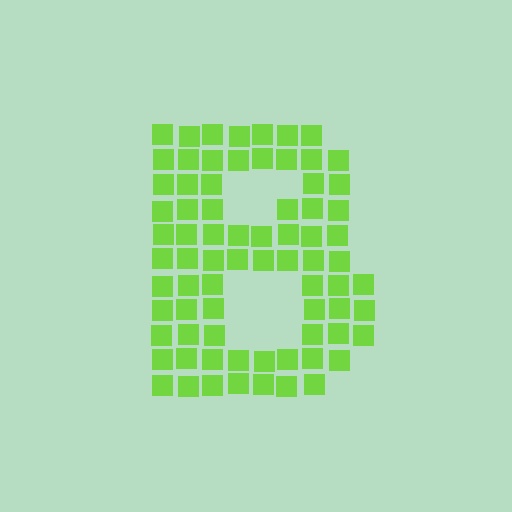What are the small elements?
The small elements are squares.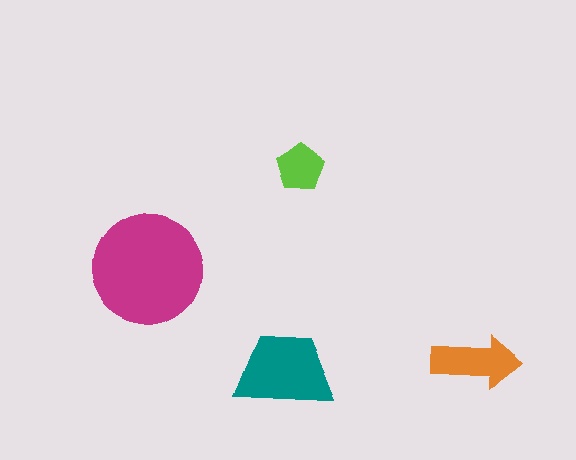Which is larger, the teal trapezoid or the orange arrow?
The teal trapezoid.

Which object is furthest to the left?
The magenta circle is leftmost.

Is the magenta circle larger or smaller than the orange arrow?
Larger.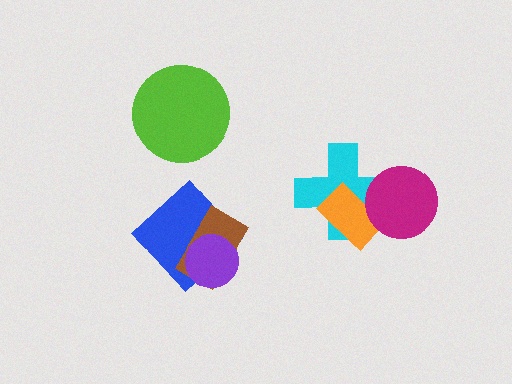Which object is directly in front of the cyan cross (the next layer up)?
The orange rectangle is directly in front of the cyan cross.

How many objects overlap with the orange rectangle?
2 objects overlap with the orange rectangle.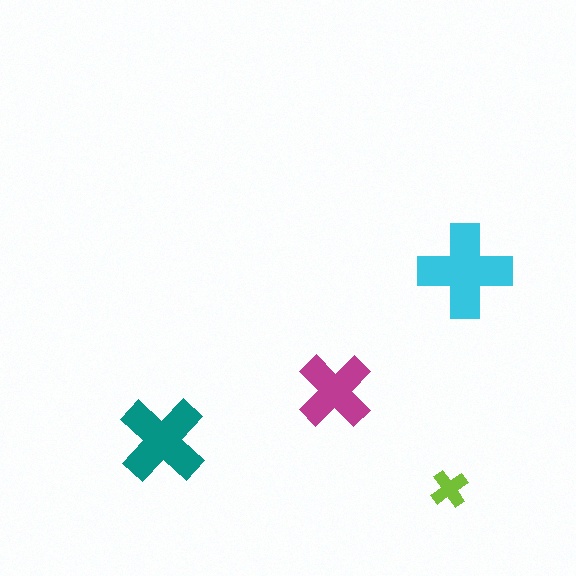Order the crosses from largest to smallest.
the cyan one, the teal one, the magenta one, the lime one.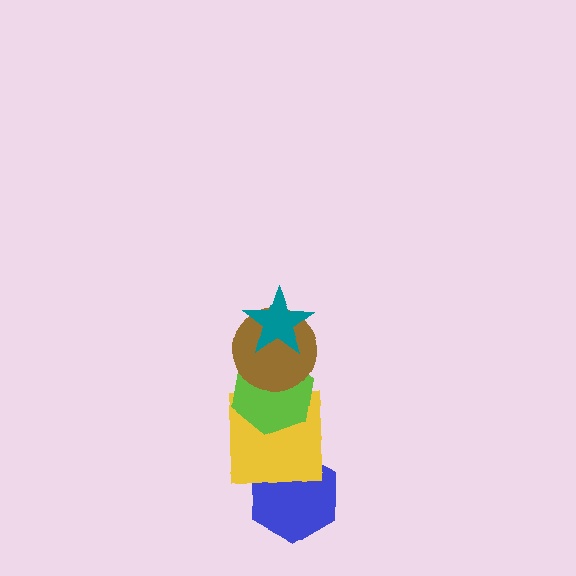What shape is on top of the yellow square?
The lime hexagon is on top of the yellow square.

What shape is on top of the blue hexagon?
The yellow square is on top of the blue hexagon.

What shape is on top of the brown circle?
The teal star is on top of the brown circle.